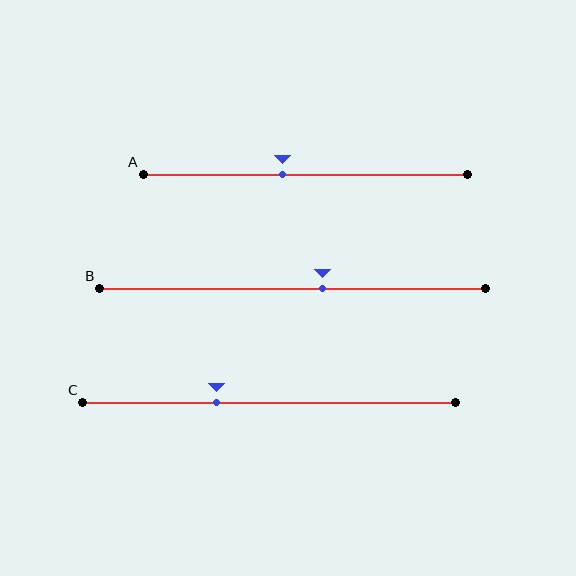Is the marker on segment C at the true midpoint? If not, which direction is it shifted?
No, the marker on segment C is shifted to the left by about 14% of the segment length.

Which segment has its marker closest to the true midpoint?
Segment A has its marker closest to the true midpoint.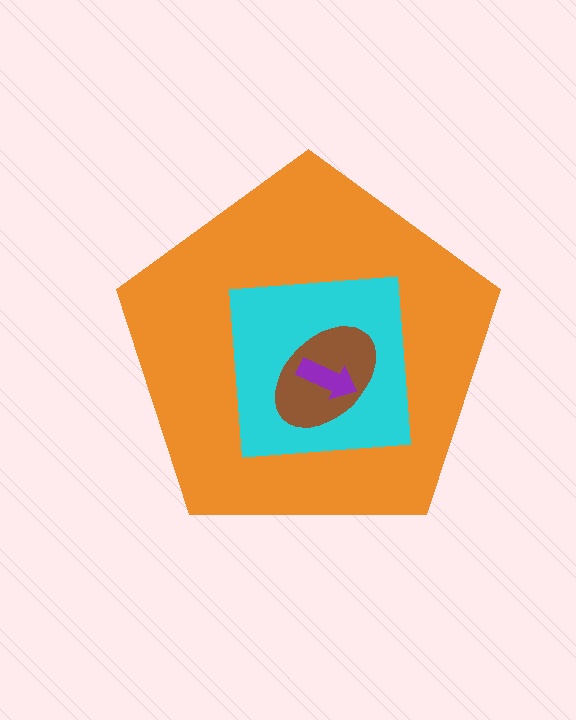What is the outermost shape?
The orange pentagon.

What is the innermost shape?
The purple arrow.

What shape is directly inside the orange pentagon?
The cyan square.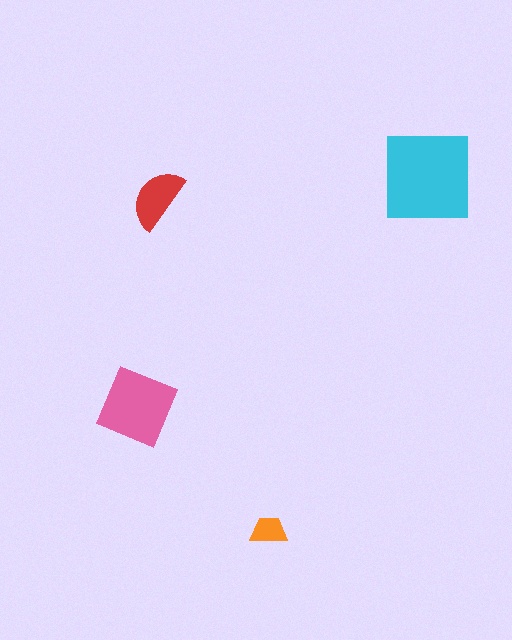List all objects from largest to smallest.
The cyan square, the pink diamond, the red semicircle, the orange trapezoid.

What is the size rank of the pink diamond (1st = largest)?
2nd.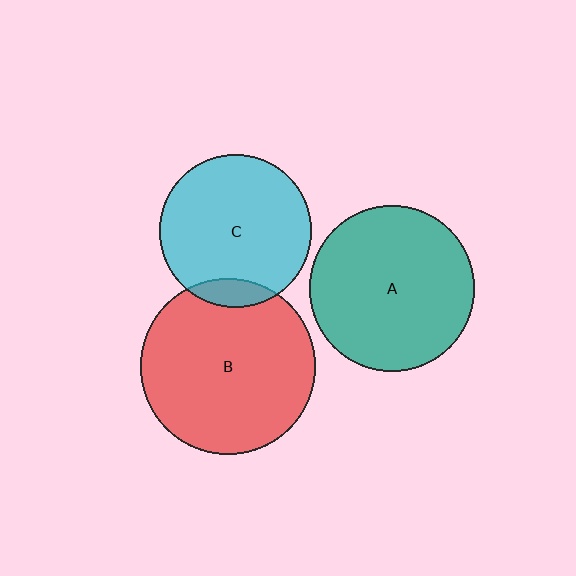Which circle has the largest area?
Circle B (red).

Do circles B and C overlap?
Yes.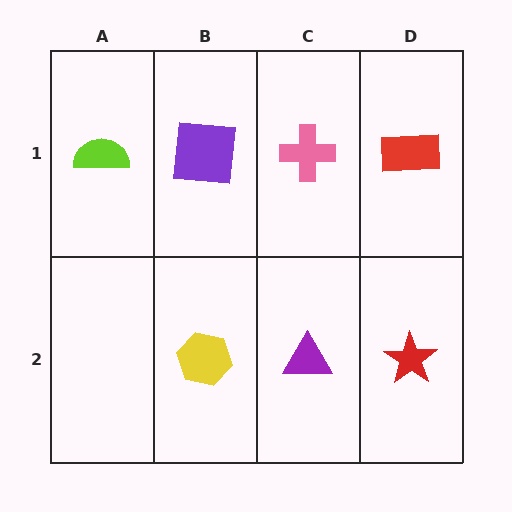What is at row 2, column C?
A purple triangle.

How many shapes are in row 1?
4 shapes.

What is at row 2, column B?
A yellow hexagon.